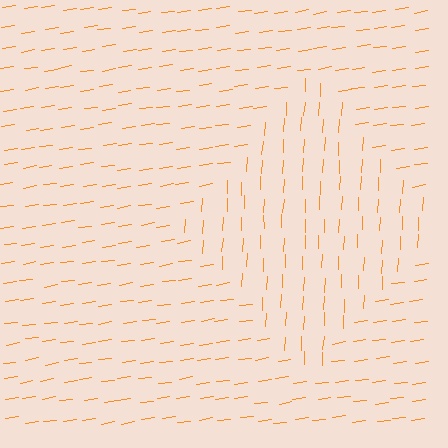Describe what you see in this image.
The image is filled with small orange line segments. A diamond region in the image has lines oriented differently from the surrounding lines, creating a visible texture boundary.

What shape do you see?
I see a diamond.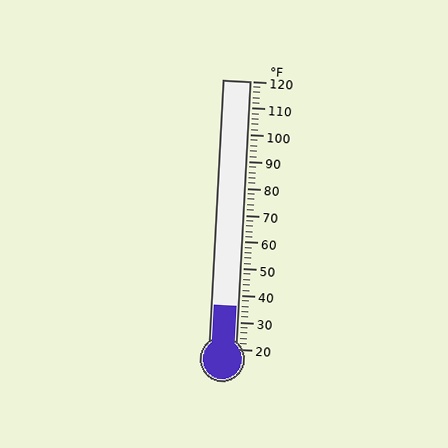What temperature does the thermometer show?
The thermometer shows approximately 36°F.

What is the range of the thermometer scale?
The thermometer scale ranges from 20°F to 120°F.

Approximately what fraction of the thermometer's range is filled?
The thermometer is filled to approximately 15% of its range.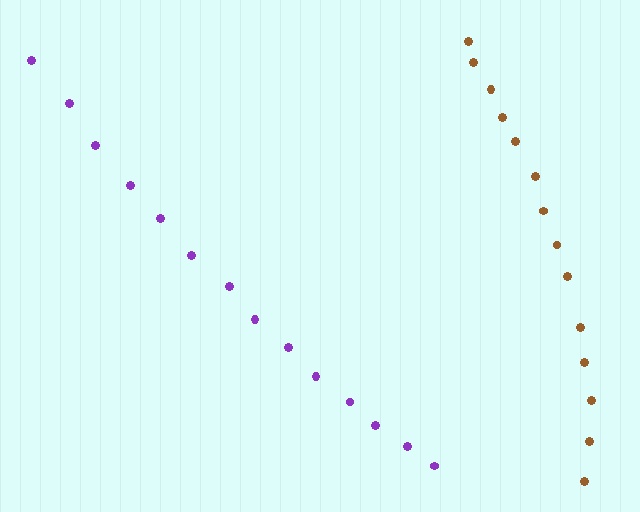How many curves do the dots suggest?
There are 2 distinct paths.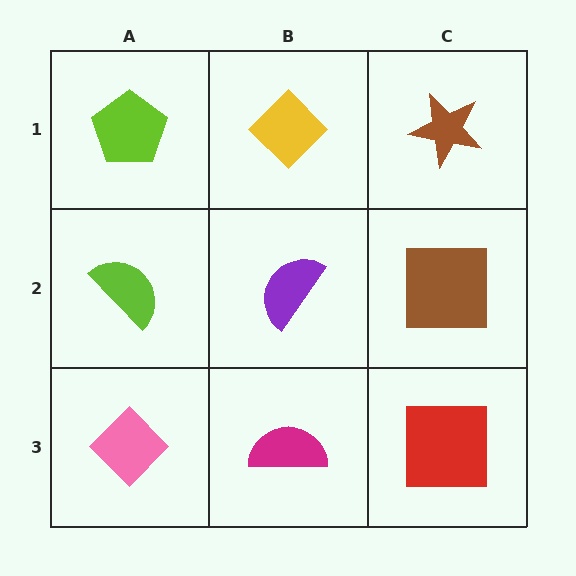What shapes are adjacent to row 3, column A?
A lime semicircle (row 2, column A), a magenta semicircle (row 3, column B).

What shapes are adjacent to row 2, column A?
A lime pentagon (row 1, column A), a pink diamond (row 3, column A), a purple semicircle (row 2, column B).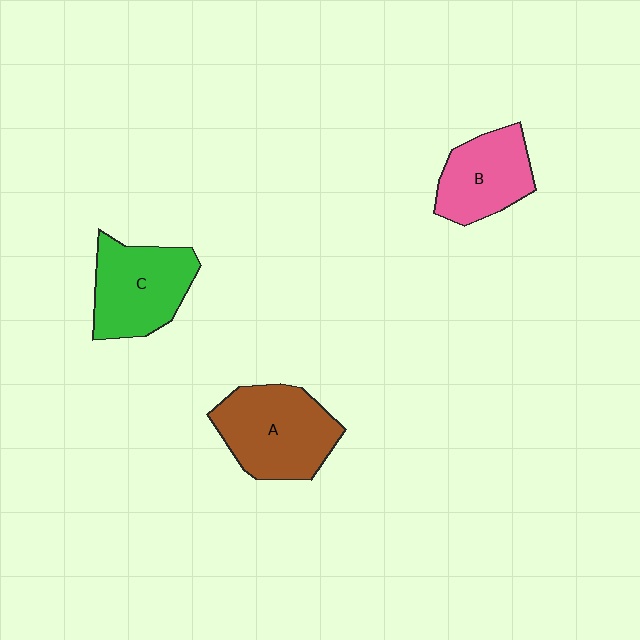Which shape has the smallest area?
Shape B (pink).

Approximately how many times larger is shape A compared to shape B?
Approximately 1.3 times.